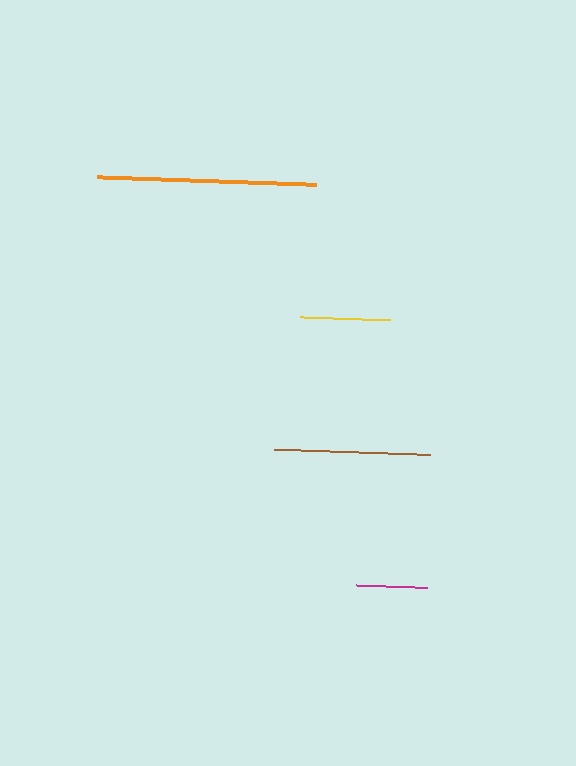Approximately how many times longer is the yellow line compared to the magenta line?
The yellow line is approximately 1.3 times the length of the magenta line.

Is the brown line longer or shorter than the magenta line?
The brown line is longer than the magenta line.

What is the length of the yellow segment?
The yellow segment is approximately 90 pixels long.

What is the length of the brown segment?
The brown segment is approximately 156 pixels long.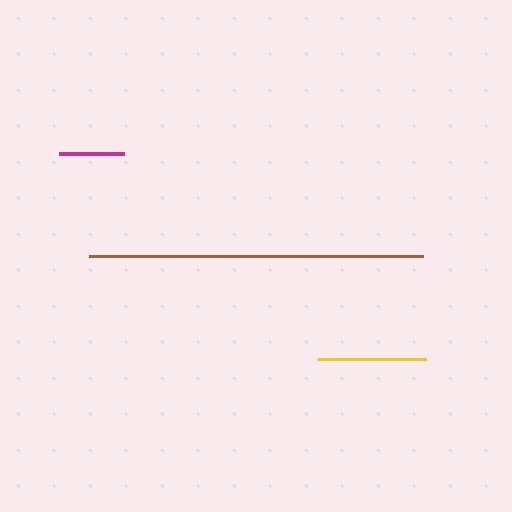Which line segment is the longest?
The brown line is the longest at approximately 334 pixels.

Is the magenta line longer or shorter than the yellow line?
The yellow line is longer than the magenta line.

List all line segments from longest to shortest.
From longest to shortest: brown, yellow, magenta.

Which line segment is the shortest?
The magenta line is the shortest at approximately 65 pixels.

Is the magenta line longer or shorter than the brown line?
The brown line is longer than the magenta line.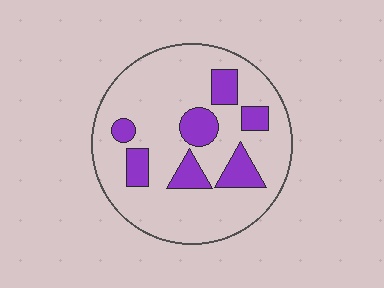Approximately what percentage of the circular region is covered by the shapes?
Approximately 20%.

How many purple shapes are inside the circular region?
7.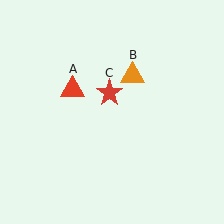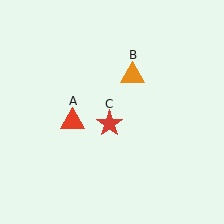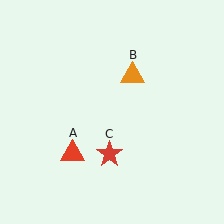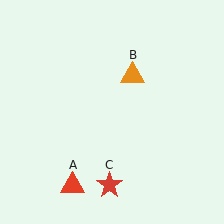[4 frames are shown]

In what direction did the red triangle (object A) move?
The red triangle (object A) moved down.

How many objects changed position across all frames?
2 objects changed position: red triangle (object A), red star (object C).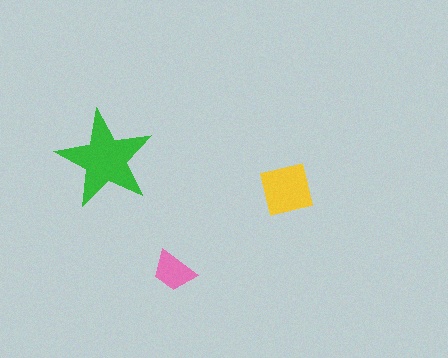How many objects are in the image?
There are 3 objects in the image.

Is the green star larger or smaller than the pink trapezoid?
Larger.